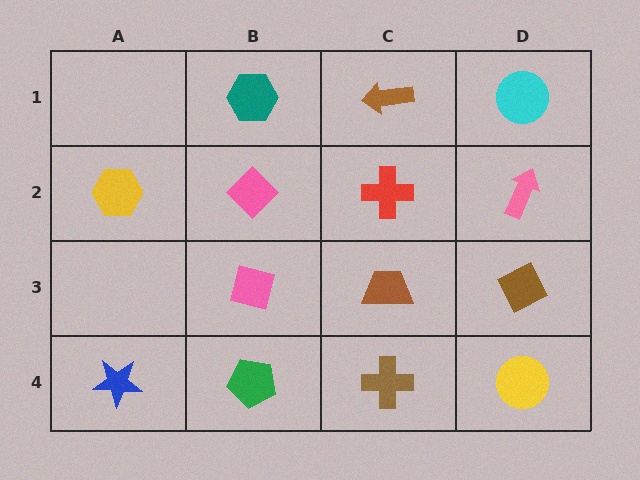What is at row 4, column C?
A brown cross.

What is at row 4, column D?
A yellow circle.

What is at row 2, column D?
A pink arrow.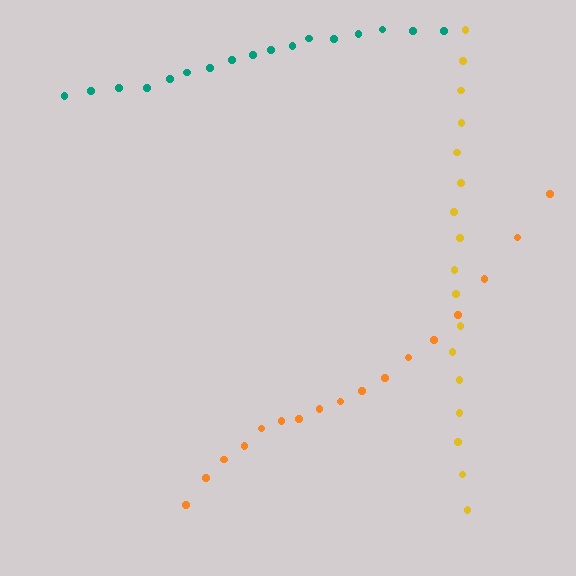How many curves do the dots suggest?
There are 3 distinct paths.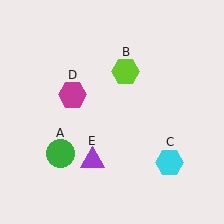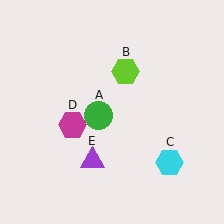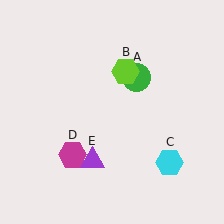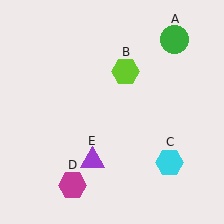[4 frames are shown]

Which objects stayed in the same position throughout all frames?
Lime hexagon (object B) and cyan hexagon (object C) and purple triangle (object E) remained stationary.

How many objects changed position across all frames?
2 objects changed position: green circle (object A), magenta hexagon (object D).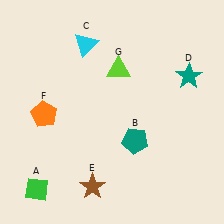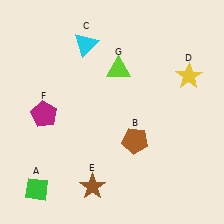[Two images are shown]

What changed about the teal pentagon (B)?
In Image 1, B is teal. In Image 2, it changed to brown.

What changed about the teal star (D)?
In Image 1, D is teal. In Image 2, it changed to yellow.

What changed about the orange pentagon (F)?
In Image 1, F is orange. In Image 2, it changed to magenta.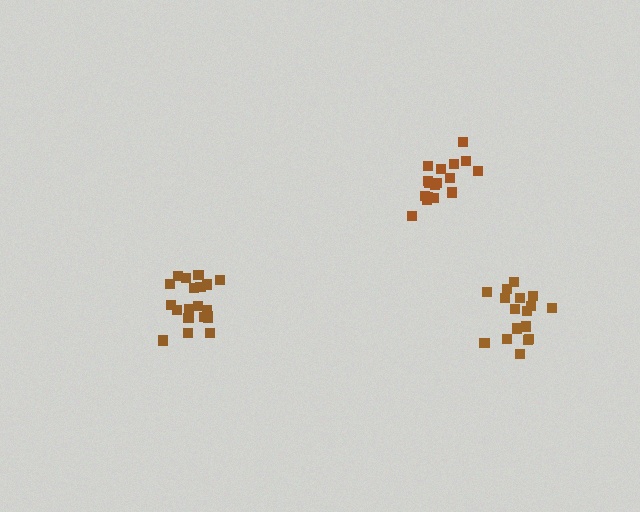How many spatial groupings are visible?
There are 3 spatial groupings.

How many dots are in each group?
Group 1: 17 dots, Group 2: 20 dots, Group 3: 17 dots (54 total).